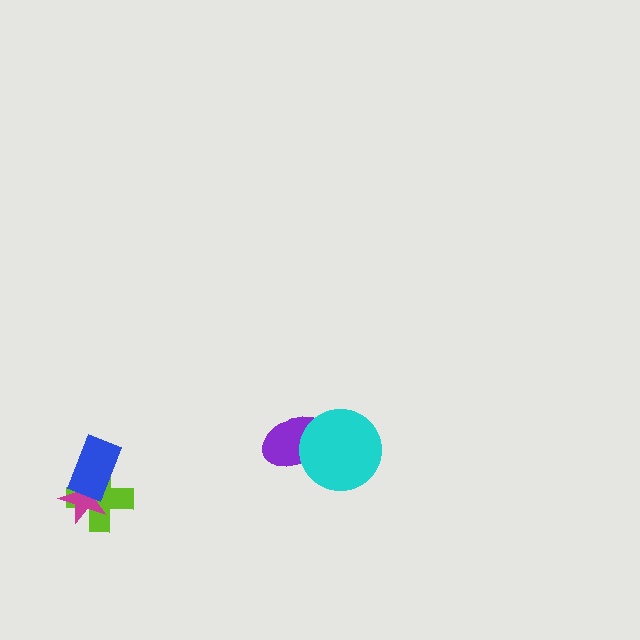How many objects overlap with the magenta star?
2 objects overlap with the magenta star.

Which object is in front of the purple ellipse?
The cyan circle is in front of the purple ellipse.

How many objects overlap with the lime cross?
2 objects overlap with the lime cross.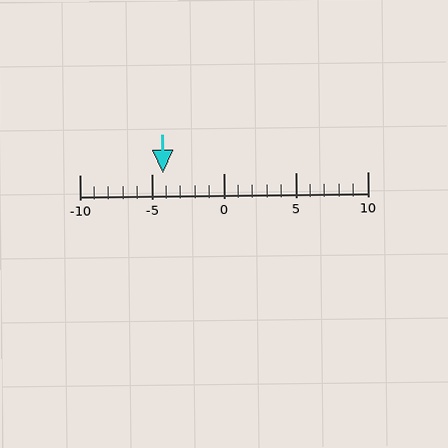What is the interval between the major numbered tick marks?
The major tick marks are spaced 5 units apart.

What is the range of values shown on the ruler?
The ruler shows values from -10 to 10.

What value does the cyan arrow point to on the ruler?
The cyan arrow points to approximately -4.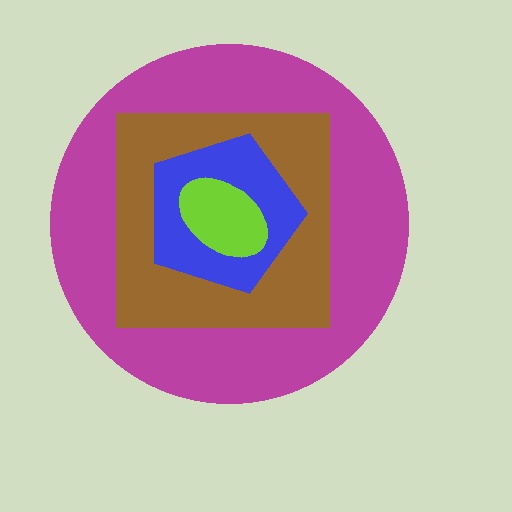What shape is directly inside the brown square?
The blue pentagon.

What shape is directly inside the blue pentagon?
The lime ellipse.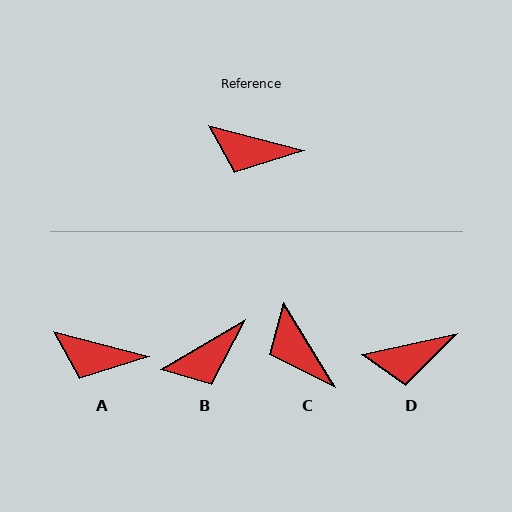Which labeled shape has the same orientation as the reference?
A.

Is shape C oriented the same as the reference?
No, it is off by about 44 degrees.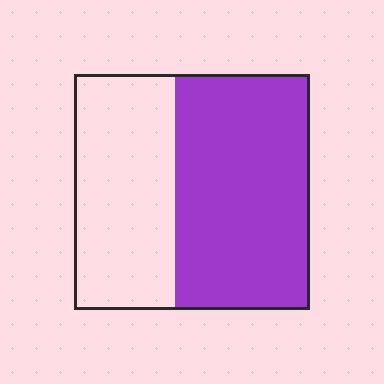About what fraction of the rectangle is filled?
About three fifths (3/5).